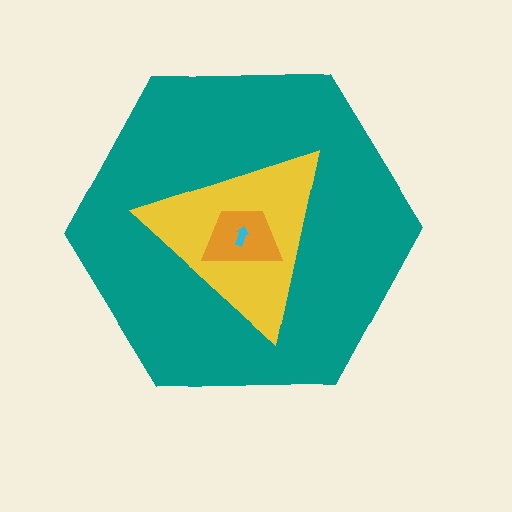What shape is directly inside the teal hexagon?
The yellow triangle.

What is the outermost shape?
The teal hexagon.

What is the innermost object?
The cyan arrow.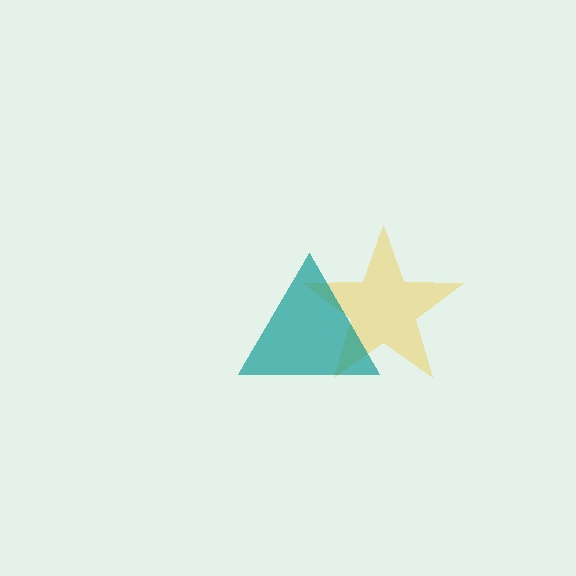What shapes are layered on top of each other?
The layered shapes are: a yellow star, a teal triangle.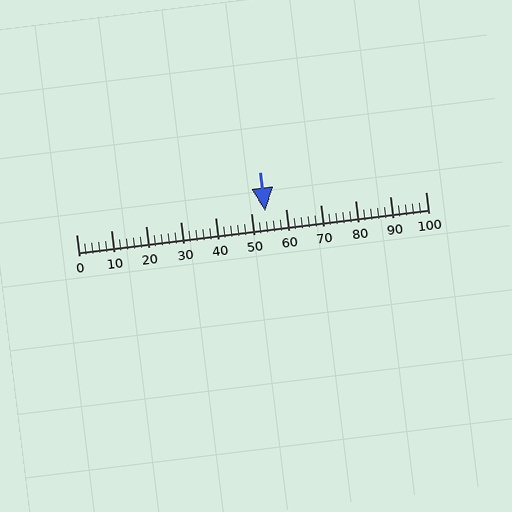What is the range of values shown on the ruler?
The ruler shows values from 0 to 100.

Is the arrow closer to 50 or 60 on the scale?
The arrow is closer to 50.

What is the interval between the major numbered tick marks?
The major tick marks are spaced 10 units apart.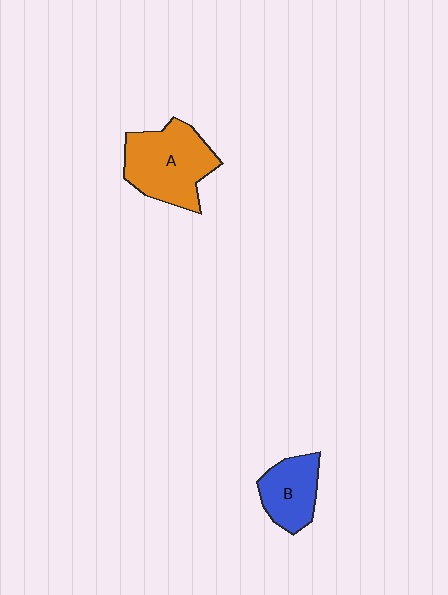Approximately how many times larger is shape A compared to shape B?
Approximately 1.6 times.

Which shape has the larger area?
Shape A (orange).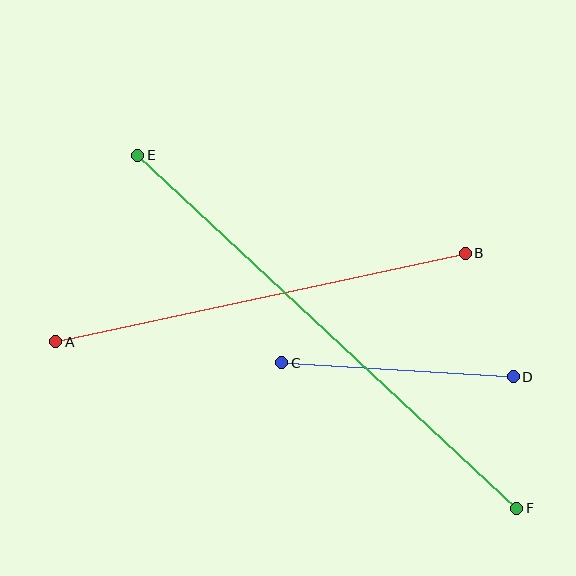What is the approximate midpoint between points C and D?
The midpoint is at approximately (398, 370) pixels.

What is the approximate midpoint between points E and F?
The midpoint is at approximately (327, 332) pixels.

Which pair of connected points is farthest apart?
Points E and F are farthest apart.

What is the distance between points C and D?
The distance is approximately 232 pixels.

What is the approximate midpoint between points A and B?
The midpoint is at approximately (261, 298) pixels.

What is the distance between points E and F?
The distance is approximately 518 pixels.